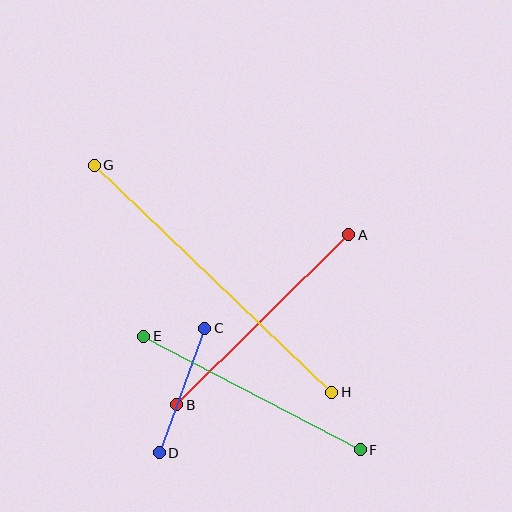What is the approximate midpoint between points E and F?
The midpoint is at approximately (252, 393) pixels.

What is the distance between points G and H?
The distance is approximately 329 pixels.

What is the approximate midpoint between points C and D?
The midpoint is at approximately (182, 390) pixels.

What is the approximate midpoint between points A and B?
The midpoint is at approximately (263, 320) pixels.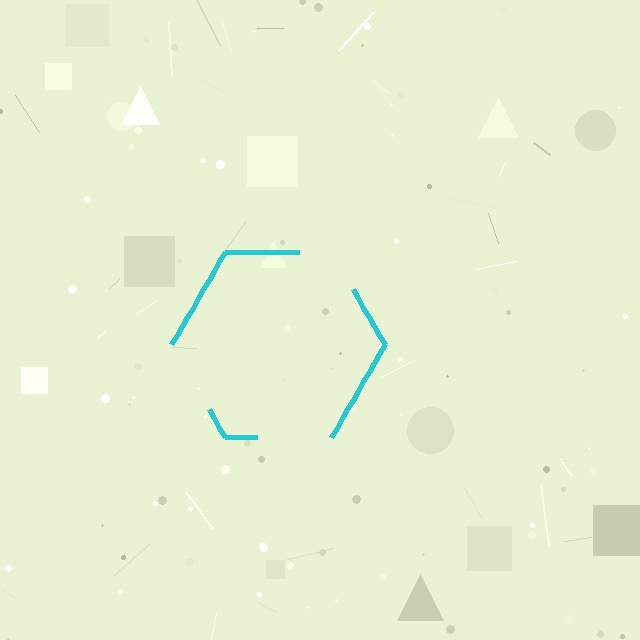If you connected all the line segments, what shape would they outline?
They would outline a hexagon.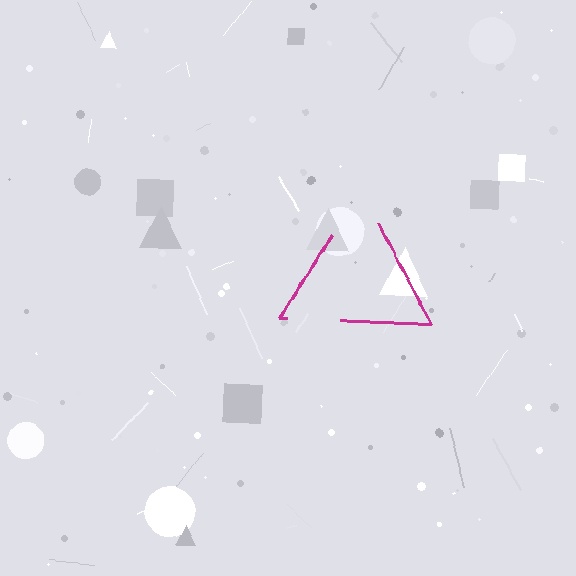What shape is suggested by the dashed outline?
The dashed outline suggests a triangle.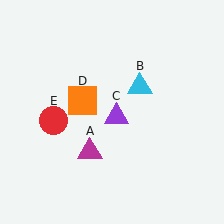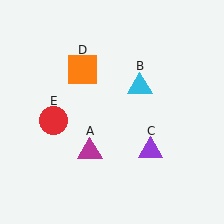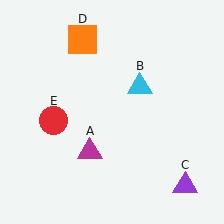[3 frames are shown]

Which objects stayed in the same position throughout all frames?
Magenta triangle (object A) and cyan triangle (object B) and red circle (object E) remained stationary.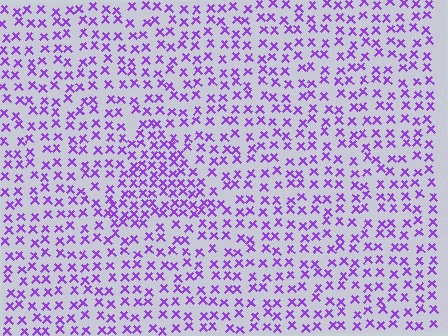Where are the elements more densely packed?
The elements are more densely packed inside the triangle boundary.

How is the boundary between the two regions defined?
The boundary is defined by a change in element density (approximately 1.7x ratio). All elements are the same color, size, and shape.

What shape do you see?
I see a triangle.